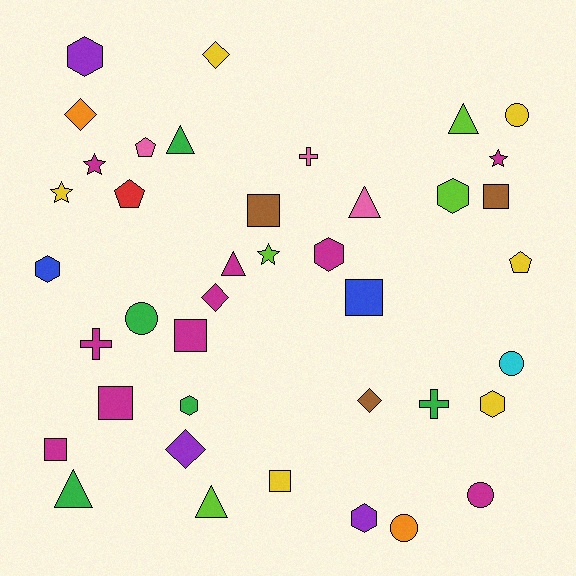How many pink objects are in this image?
There are 3 pink objects.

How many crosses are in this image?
There are 3 crosses.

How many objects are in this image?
There are 40 objects.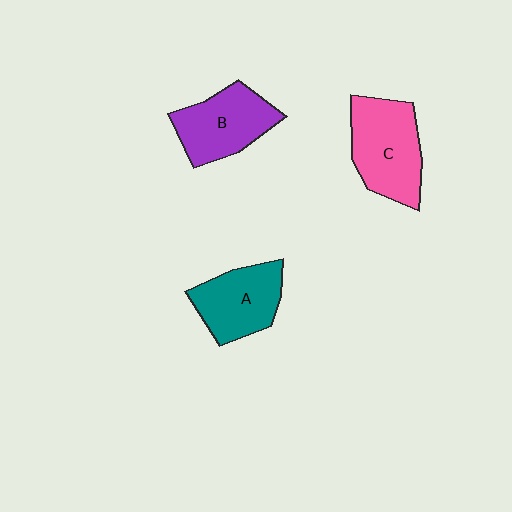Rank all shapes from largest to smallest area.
From largest to smallest: C (pink), B (purple), A (teal).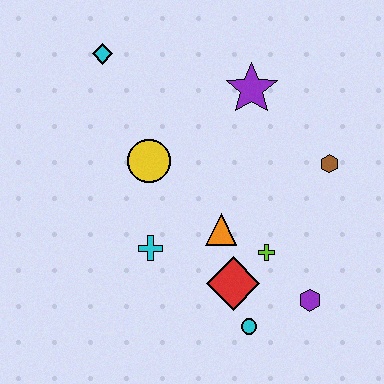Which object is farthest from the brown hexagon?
The cyan diamond is farthest from the brown hexagon.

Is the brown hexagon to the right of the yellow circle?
Yes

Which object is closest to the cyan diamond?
The yellow circle is closest to the cyan diamond.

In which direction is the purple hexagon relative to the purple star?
The purple hexagon is below the purple star.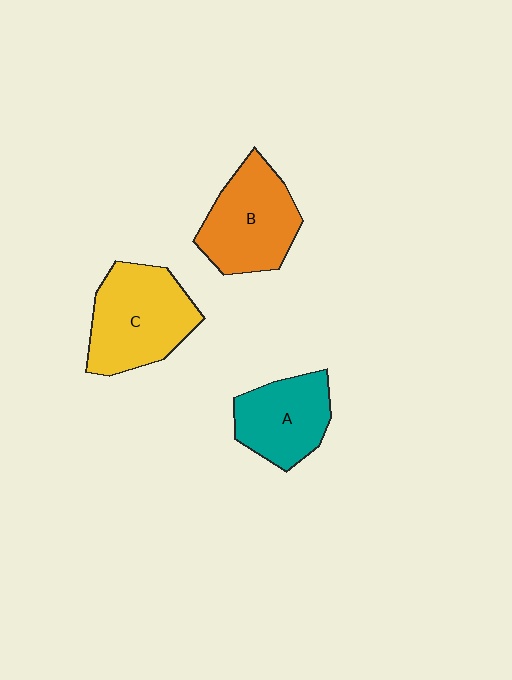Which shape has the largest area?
Shape C (yellow).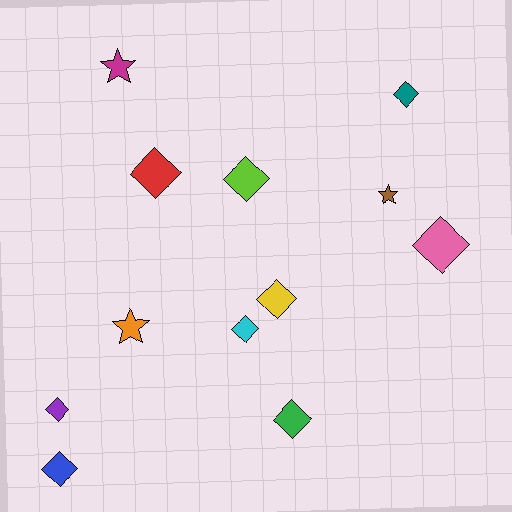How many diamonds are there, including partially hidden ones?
There are 9 diamonds.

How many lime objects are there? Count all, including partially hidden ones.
There is 1 lime object.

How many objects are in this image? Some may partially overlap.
There are 12 objects.